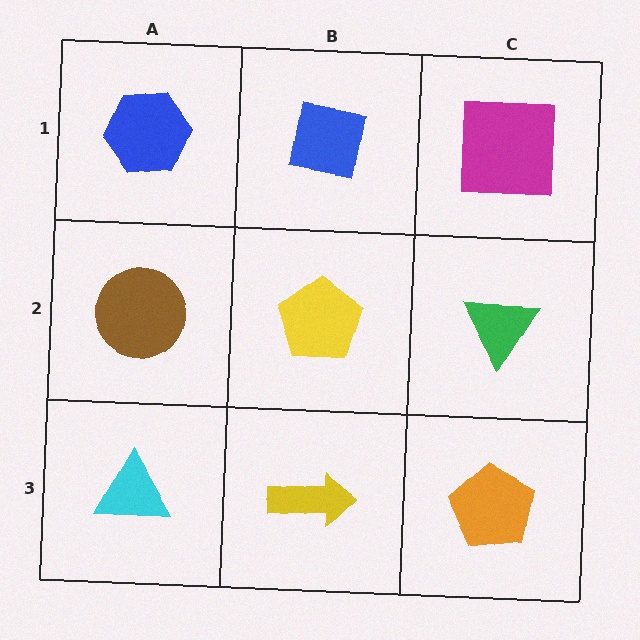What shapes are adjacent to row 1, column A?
A brown circle (row 2, column A), a blue square (row 1, column B).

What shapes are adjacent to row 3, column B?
A yellow pentagon (row 2, column B), a cyan triangle (row 3, column A), an orange pentagon (row 3, column C).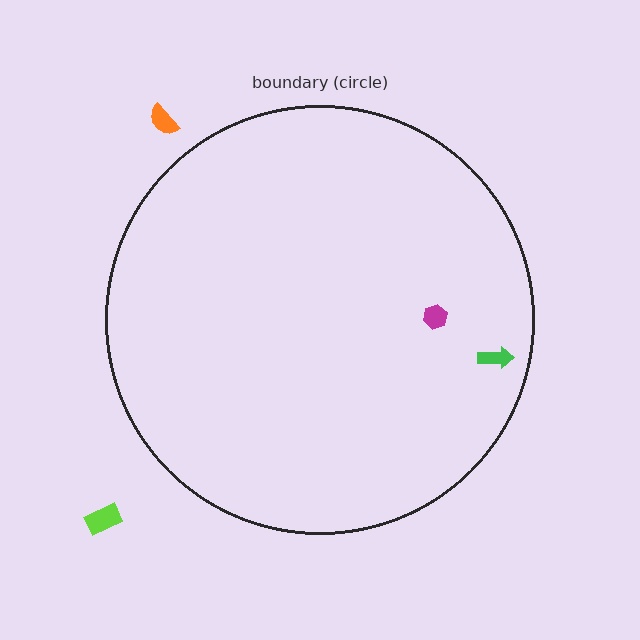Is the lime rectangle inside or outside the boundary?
Outside.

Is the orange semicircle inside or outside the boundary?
Outside.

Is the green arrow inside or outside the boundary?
Inside.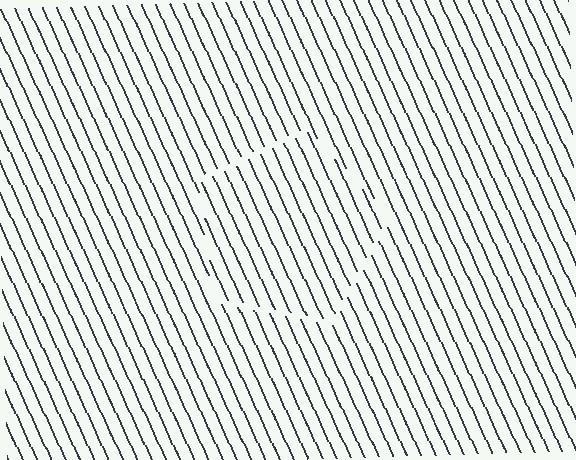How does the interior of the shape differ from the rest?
The interior of the shape contains the same grating, shifted by half a period — the contour is defined by the phase discontinuity where line-ends from the inner and outer gratings abut.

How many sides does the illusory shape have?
5 sides — the line-ends trace a pentagon.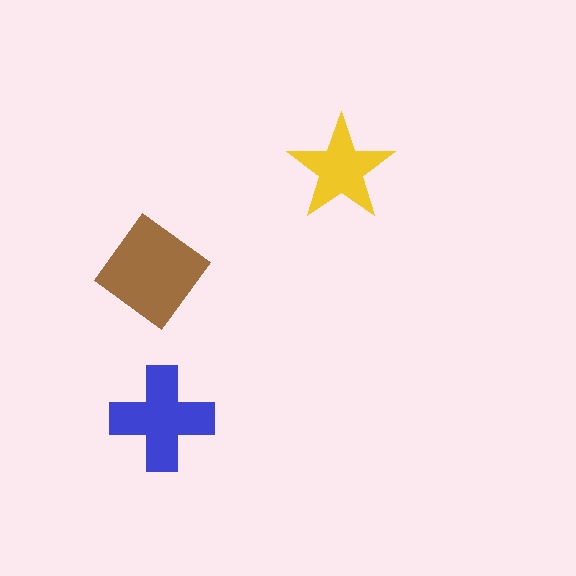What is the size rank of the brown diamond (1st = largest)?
1st.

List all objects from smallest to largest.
The yellow star, the blue cross, the brown diamond.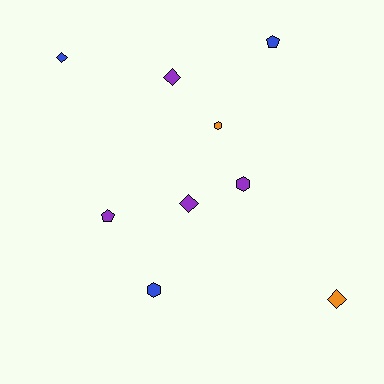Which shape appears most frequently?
Diamond, with 4 objects.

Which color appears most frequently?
Purple, with 4 objects.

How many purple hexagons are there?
There is 1 purple hexagon.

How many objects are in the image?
There are 9 objects.